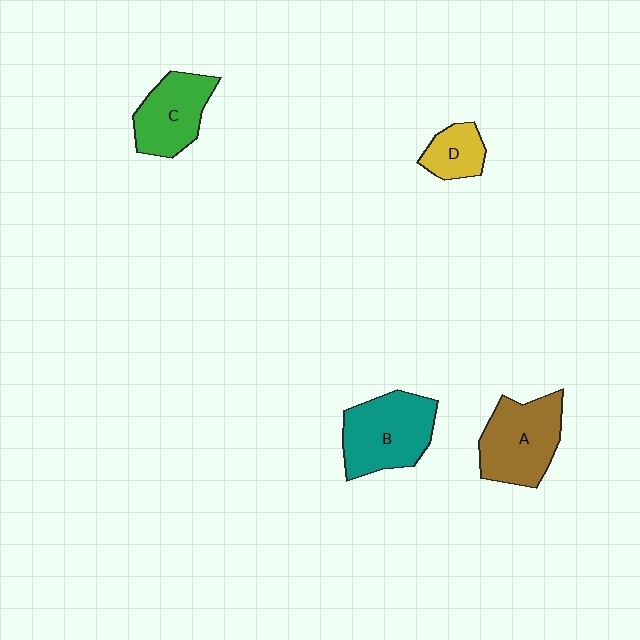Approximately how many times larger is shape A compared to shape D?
Approximately 2.1 times.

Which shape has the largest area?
Shape B (teal).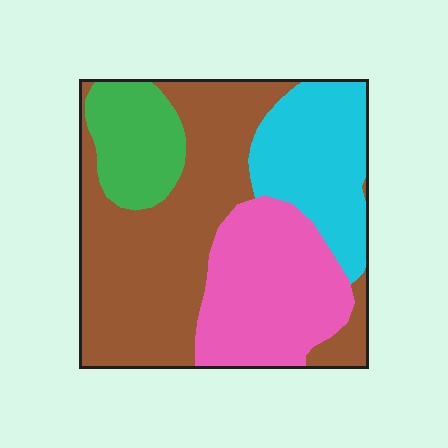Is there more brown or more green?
Brown.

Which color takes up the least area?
Green, at roughly 10%.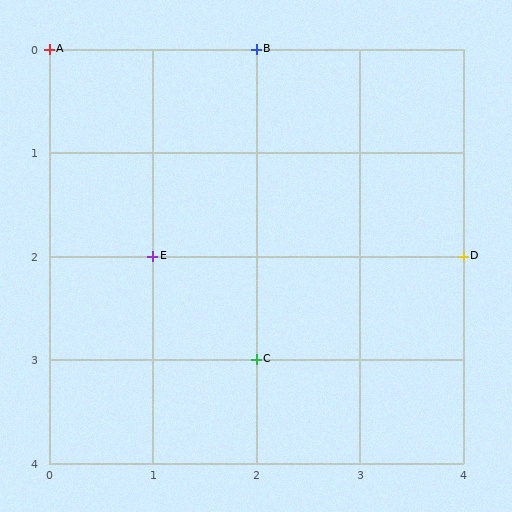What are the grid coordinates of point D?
Point D is at grid coordinates (4, 2).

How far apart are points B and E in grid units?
Points B and E are 1 column and 2 rows apart (about 2.2 grid units diagonally).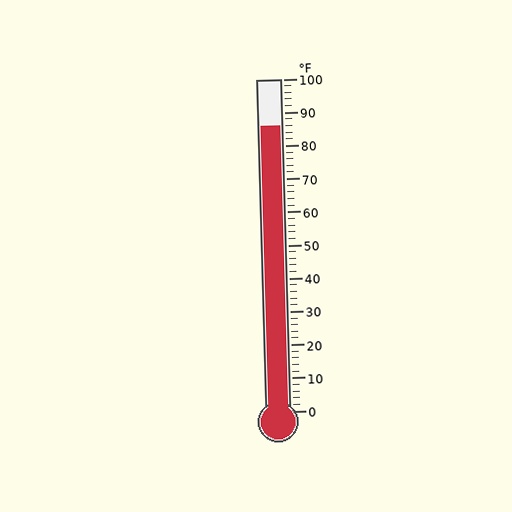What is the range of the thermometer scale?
The thermometer scale ranges from 0°F to 100°F.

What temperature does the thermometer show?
The thermometer shows approximately 86°F.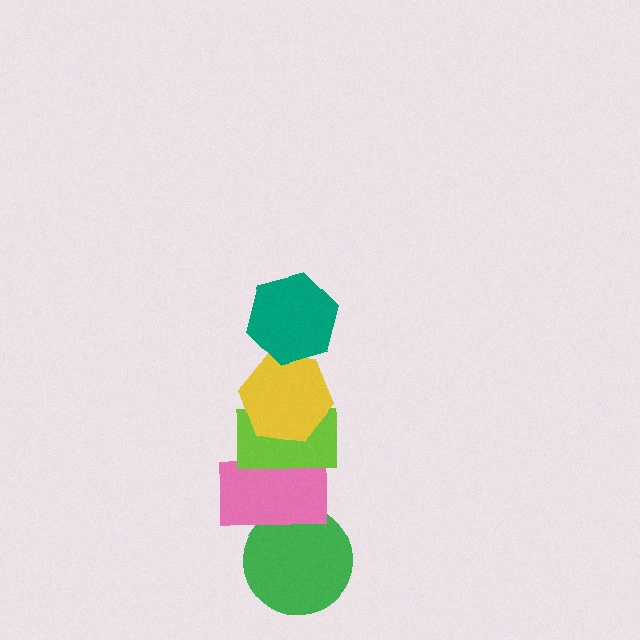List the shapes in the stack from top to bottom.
From top to bottom: the teal hexagon, the yellow hexagon, the lime rectangle, the pink rectangle, the green circle.